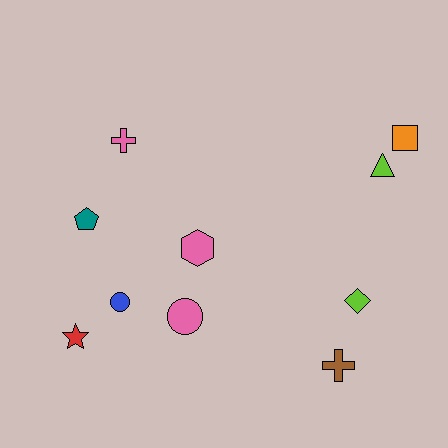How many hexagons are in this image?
There is 1 hexagon.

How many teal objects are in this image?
There is 1 teal object.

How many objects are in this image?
There are 10 objects.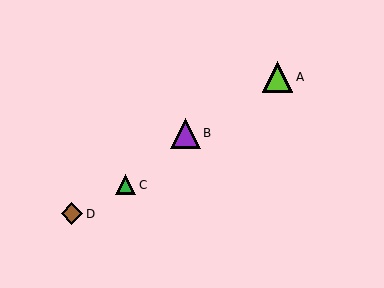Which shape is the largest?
The lime triangle (labeled A) is the largest.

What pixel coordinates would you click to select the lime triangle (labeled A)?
Click at (278, 77) to select the lime triangle A.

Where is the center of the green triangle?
The center of the green triangle is at (126, 185).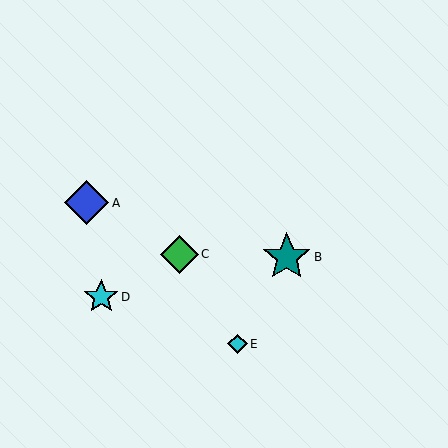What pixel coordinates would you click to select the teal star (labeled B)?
Click at (287, 257) to select the teal star B.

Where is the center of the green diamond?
The center of the green diamond is at (180, 254).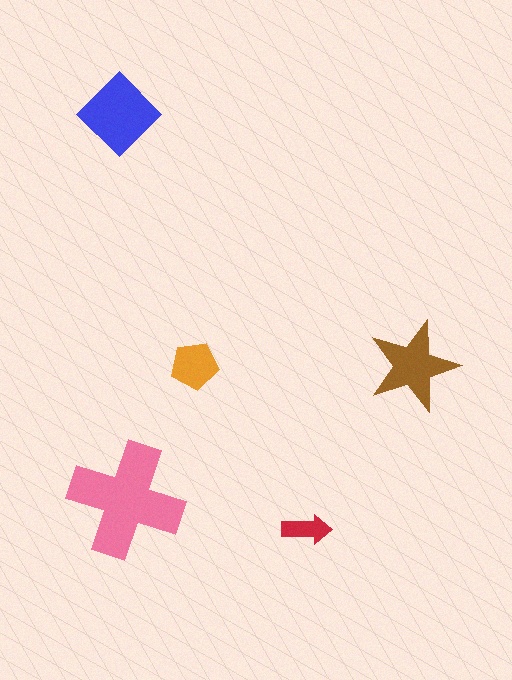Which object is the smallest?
The red arrow.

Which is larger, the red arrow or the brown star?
The brown star.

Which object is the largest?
The pink cross.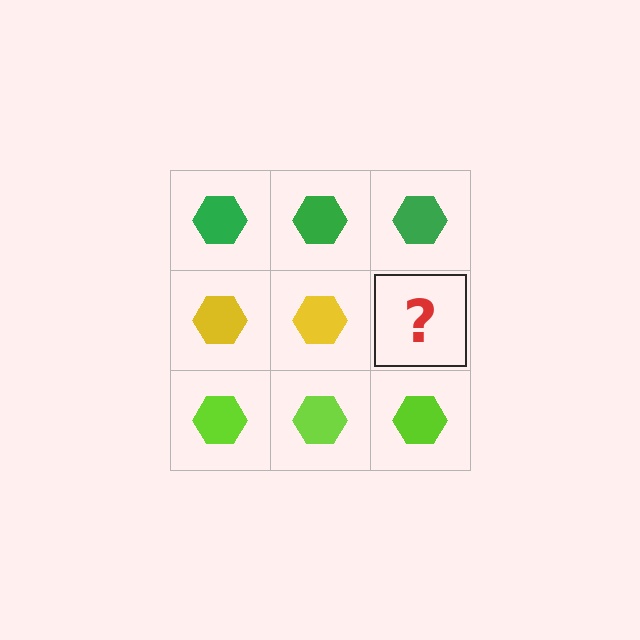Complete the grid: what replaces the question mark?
The question mark should be replaced with a yellow hexagon.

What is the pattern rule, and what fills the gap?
The rule is that each row has a consistent color. The gap should be filled with a yellow hexagon.